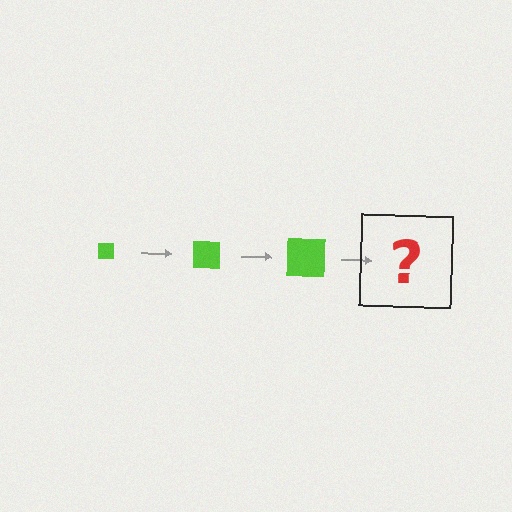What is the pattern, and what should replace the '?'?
The pattern is that the square gets progressively larger each step. The '?' should be a lime square, larger than the previous one.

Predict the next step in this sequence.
The next step is a lime square, larger than the previous one.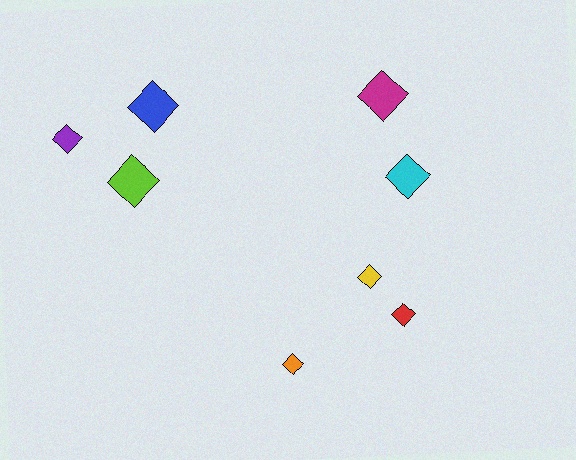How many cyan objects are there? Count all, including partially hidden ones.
There is 1 cyan object.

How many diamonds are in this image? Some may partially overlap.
There are 8 diamonds.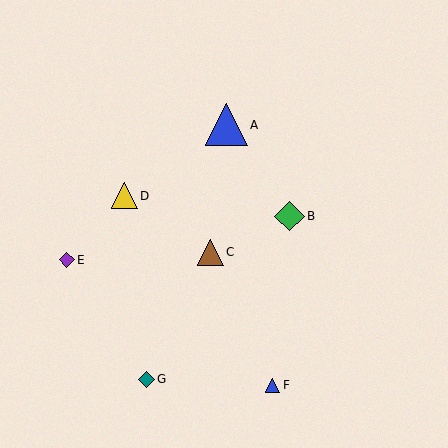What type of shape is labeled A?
Shape A is a blue triangle.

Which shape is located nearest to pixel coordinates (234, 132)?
The blue triangle (labeled A) at (226, 125) is nearest to that location.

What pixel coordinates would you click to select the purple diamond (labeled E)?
Click at (67, 260) to select the purple diamond E.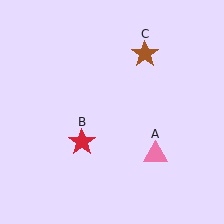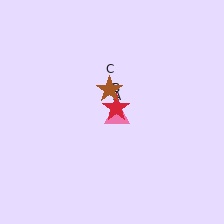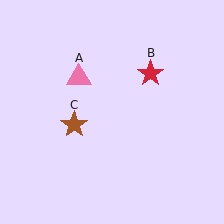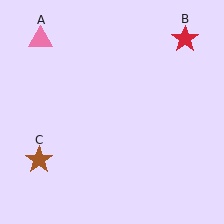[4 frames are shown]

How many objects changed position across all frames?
3 objects changed position: pink triangle (object A), red star (object B), brown star (object C).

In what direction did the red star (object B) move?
The red star (object B) moved up and to the right.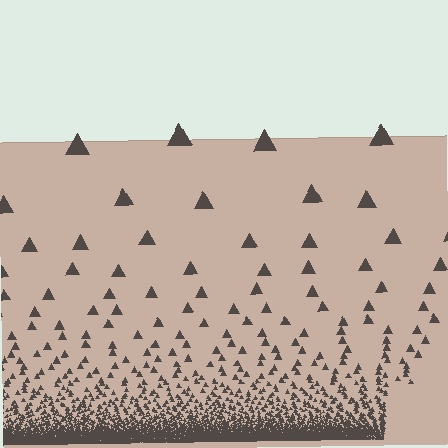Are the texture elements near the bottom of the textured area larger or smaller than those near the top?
Smaller. The gradient is inverted — elements near the bottom are smaller and denser.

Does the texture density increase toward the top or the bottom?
Density increases toward the bottom.